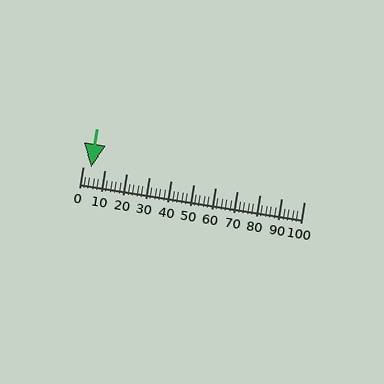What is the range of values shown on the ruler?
The ruler shows values from 0 to 100.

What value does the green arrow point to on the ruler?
The green arrow points to approximately 4.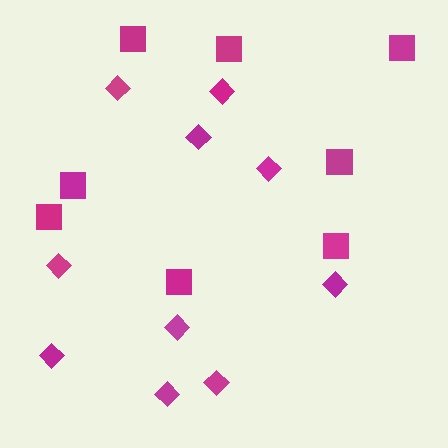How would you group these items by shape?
There are 2 groups: one group of diamonds (10) and one group of squares (8).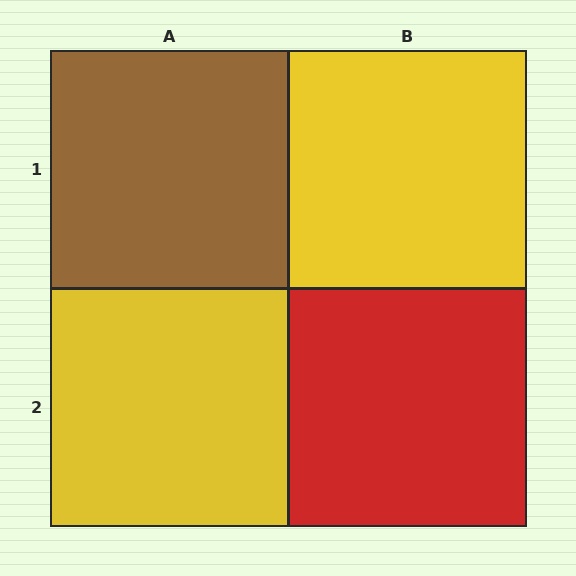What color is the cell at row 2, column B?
Red.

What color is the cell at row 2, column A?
Yellow.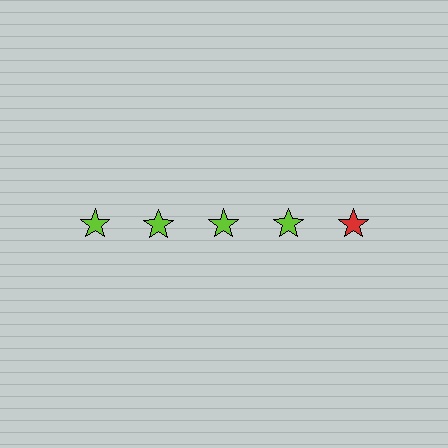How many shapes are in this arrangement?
There are 5 shapes arranged in a grid pattern.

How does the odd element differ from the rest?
It has a different color: red instead of lime.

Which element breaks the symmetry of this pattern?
The red star in the top row, rightmost column breaks the symmetry. All other shapes are lime stars.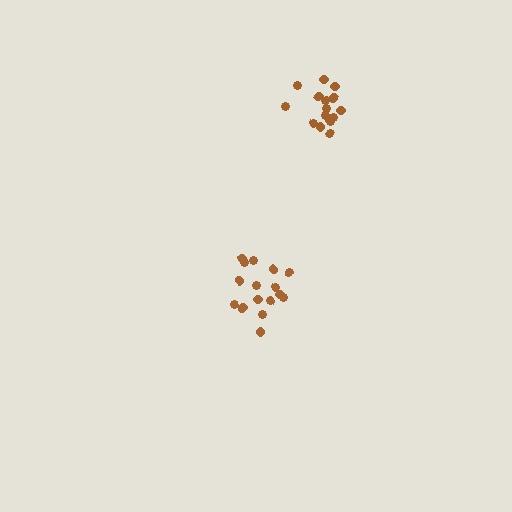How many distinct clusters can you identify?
There are 2 distinct clusters.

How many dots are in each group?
Group 1: 16 dots, Group 2: 16 dots (32 total).